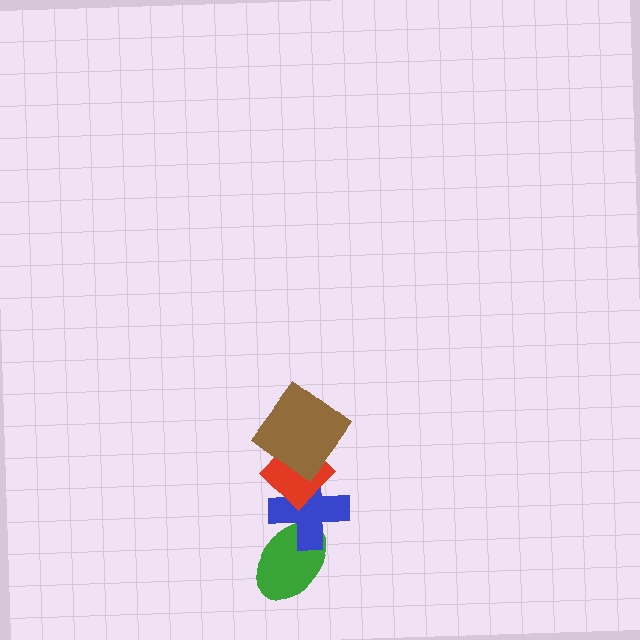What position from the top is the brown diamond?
The brown diamond is 1st from the top.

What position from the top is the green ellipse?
The green ellipse is 4th from the top.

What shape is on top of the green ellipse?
The blue cross is on top of the green ellipse.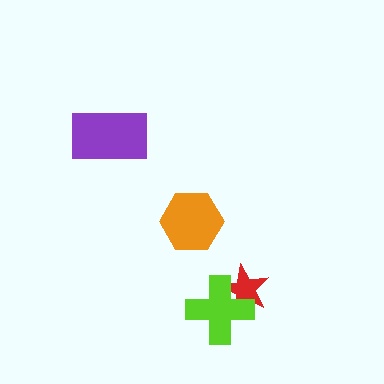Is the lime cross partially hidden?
No, no other shape covers it.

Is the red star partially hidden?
Yes, it is partially covered by another shape.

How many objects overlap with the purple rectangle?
0 objects overlap with the purple rectangle.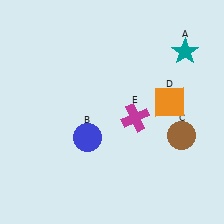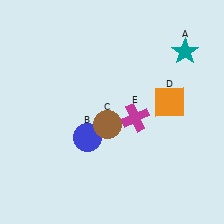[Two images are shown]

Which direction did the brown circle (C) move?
The brown circle (C) moved left.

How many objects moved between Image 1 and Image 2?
1 object moved between the two images.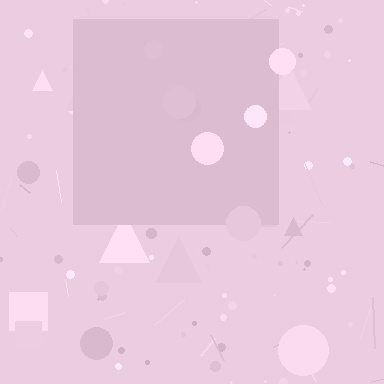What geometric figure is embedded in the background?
A square is embedded in the background.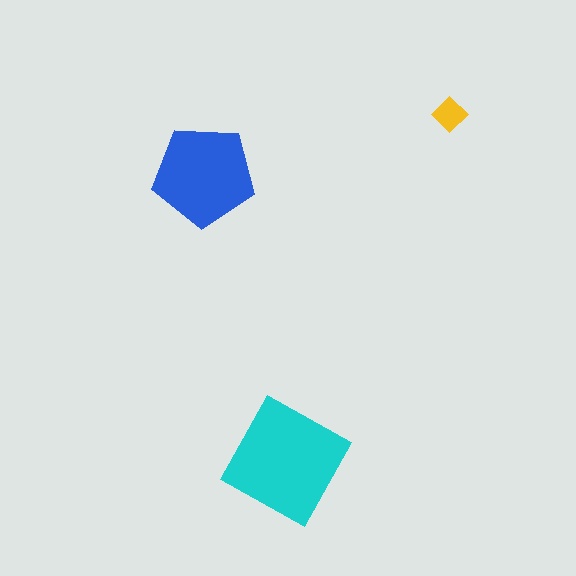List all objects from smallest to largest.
The yellow diamond, the blue pentagon, the cyan square.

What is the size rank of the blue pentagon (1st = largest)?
2nd.